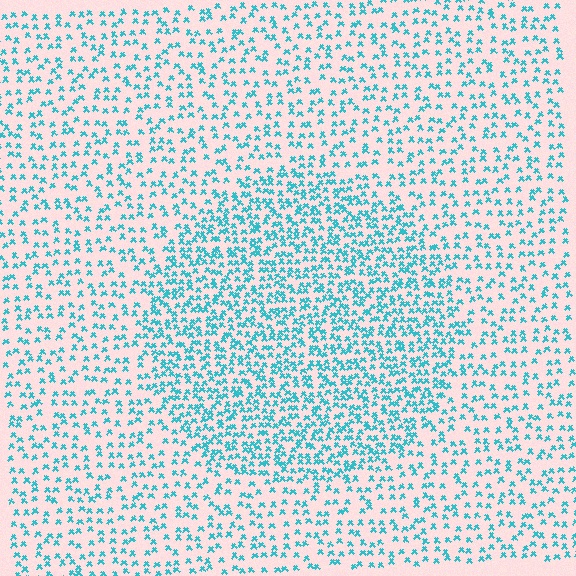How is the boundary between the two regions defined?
The boundary is defined by a change in element density (approximately 1.9x ratio). All elements are the same color, size, and shape.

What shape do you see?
I see a circle.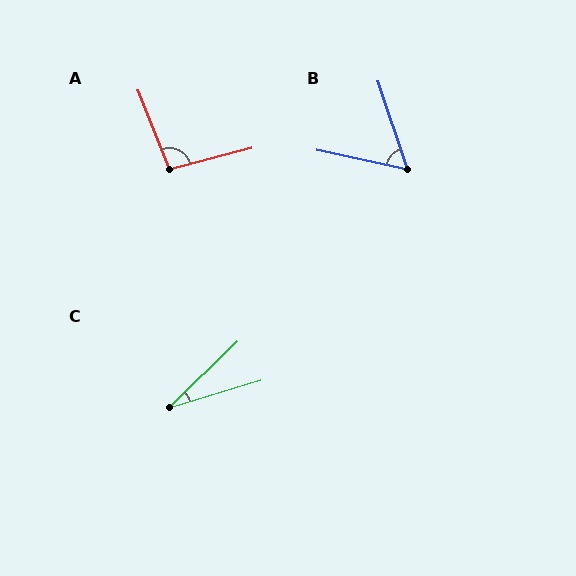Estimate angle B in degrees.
Approximately 60 degrees.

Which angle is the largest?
A, at approximately 97 degrees.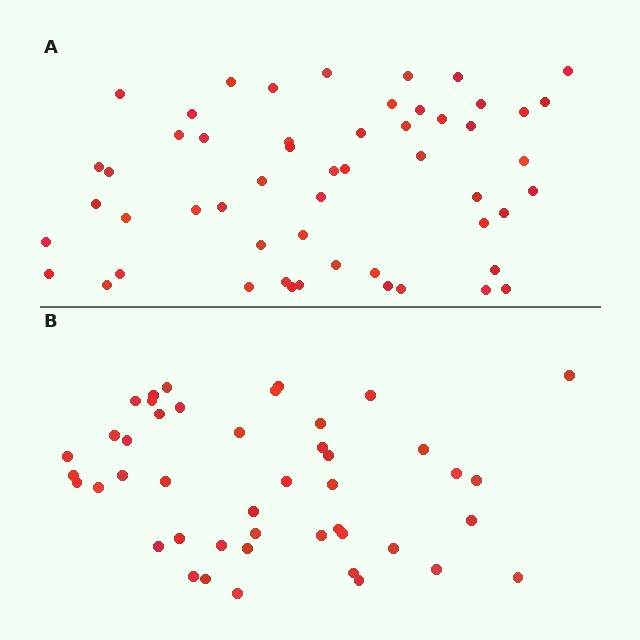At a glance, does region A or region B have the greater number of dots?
Region A (the top region) has more dots.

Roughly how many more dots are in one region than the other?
Region A has roughly 8 or so more dots than region B.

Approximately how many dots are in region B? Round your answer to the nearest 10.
About 40 dots. (The exact count is 45, which rounds to 40.)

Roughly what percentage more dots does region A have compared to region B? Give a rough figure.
About 20% more.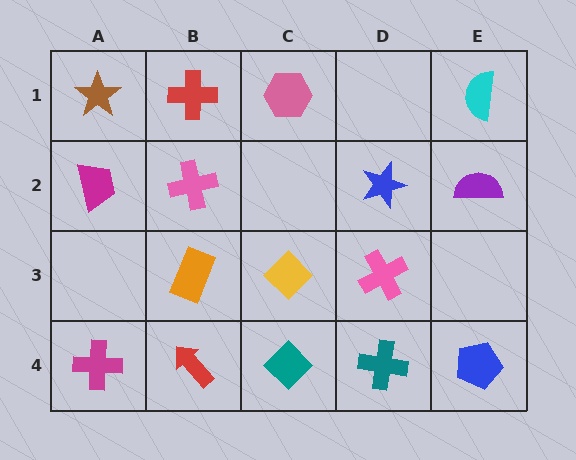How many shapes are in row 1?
4 shapes.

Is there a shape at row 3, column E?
No, that cell is empty.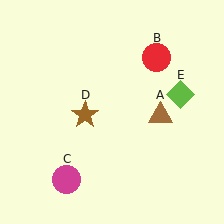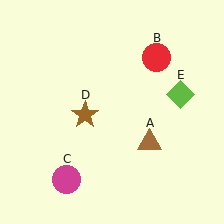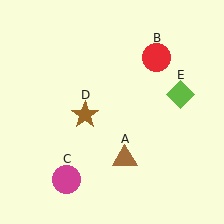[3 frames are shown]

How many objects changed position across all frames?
1 object changed position: brown triangle (object A).